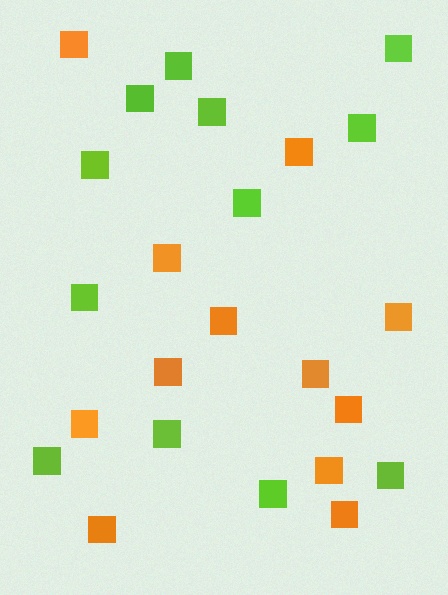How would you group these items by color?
There are 2 groups: one group of lime squares (12) and one group of orange squares (12).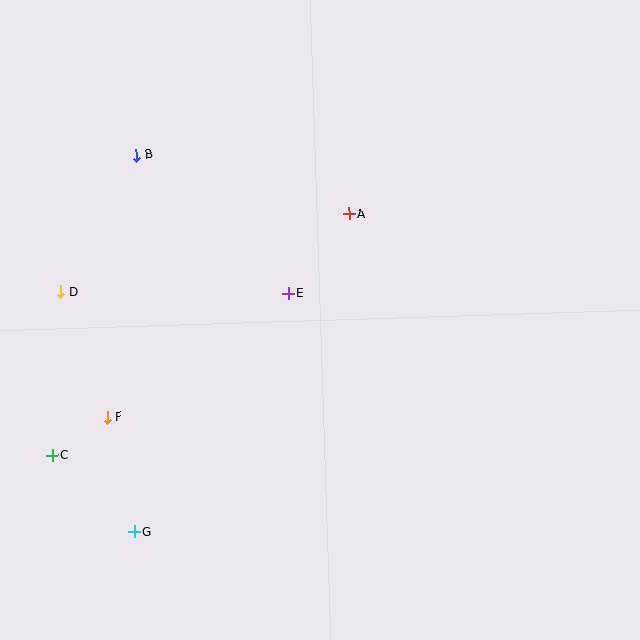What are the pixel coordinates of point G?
Point G is at (134, 532).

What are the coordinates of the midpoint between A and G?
The midpoint between A and G is at (241, 373).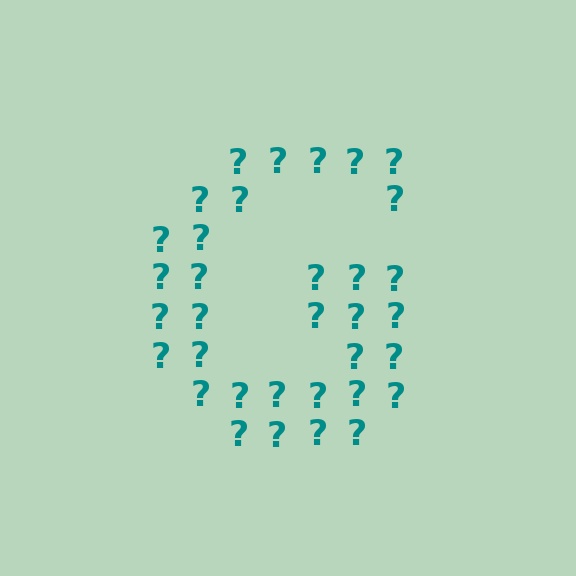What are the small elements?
The small elements are question marks.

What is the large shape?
The large shape is the letter G.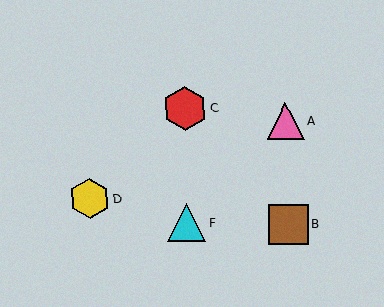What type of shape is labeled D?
Shape D is a yellow hexagon.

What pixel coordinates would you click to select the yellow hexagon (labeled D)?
Click at (90, 199) to select the yellow hexagon D.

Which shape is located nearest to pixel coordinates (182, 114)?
The red hexagon (labeled C) at (185, 109) is nearest to that location.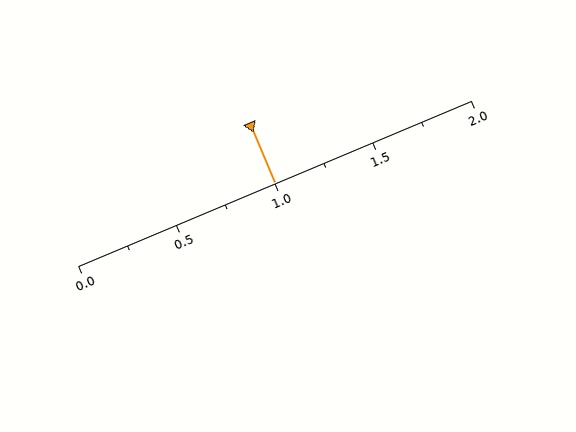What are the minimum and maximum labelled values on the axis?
The axis runs from 0.0 to 2.0.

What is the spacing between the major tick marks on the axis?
The major ticks are spaced 0.5 apart.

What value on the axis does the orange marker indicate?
The marker indicates approximately 1.